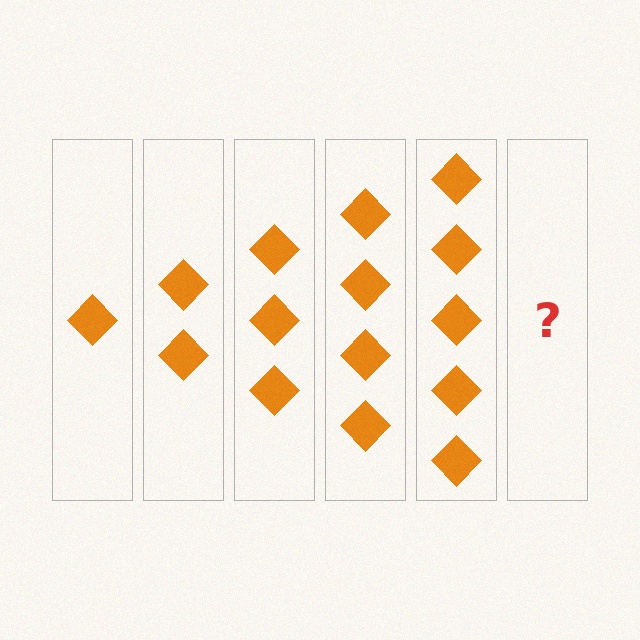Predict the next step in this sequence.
The next step is 6 diamonds.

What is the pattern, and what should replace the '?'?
The pattern is that each step adds one more diamond. The '?' should be 6 diamonds.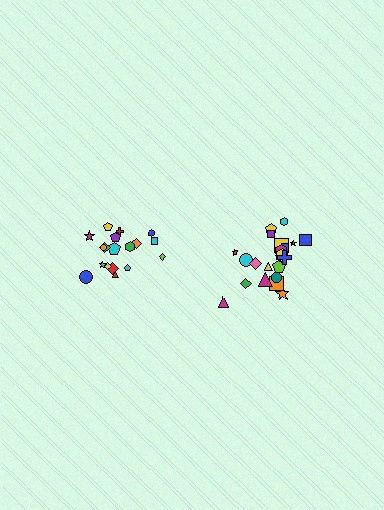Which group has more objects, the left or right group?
The right group.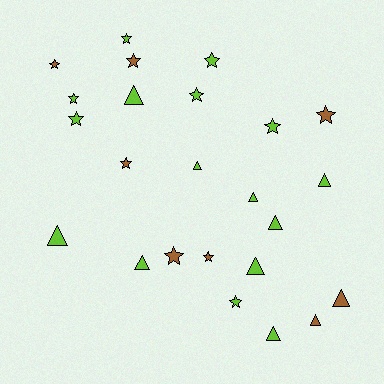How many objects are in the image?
There are 24 objects.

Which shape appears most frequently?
Star, with 13 objects.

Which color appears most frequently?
Lime, with 16 objects.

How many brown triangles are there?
There are 2 brown triangles.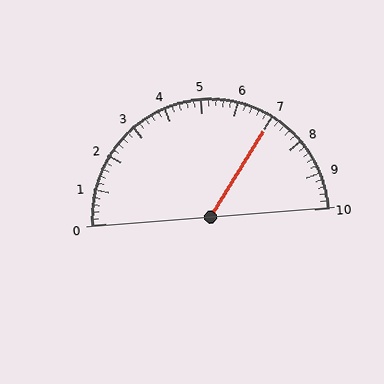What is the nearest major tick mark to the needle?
The nearest major tick mark is 7.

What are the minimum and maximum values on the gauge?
The gauge ranges from 0 to 10.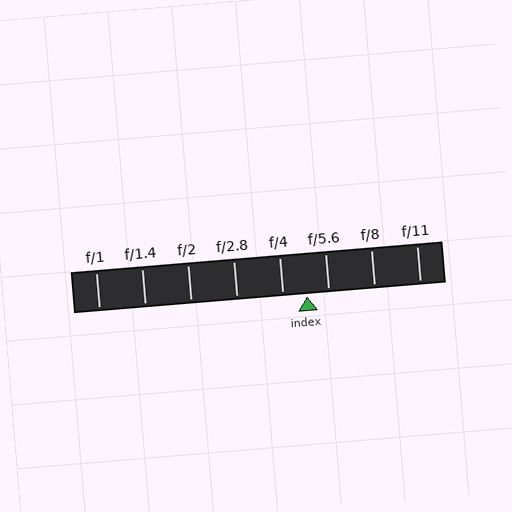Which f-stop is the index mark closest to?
The index mark is closest to f/5.6.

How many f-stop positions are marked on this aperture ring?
There are 8 f-stop positions marked.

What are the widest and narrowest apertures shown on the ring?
The widest aperture shown is f/1 and the narrowest is f/11.